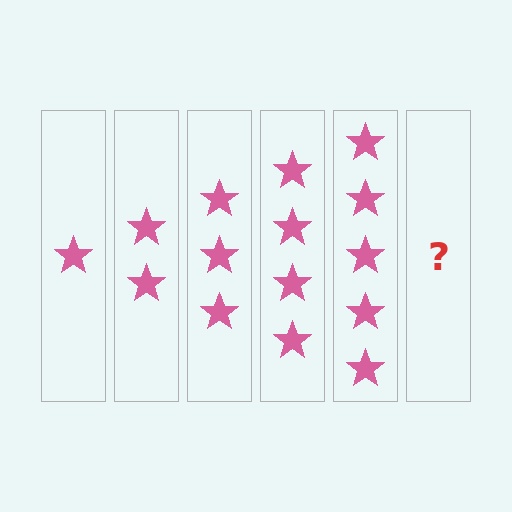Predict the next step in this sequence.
The next step is 6 stars.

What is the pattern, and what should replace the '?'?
The pattern is that each step adds one more star. The '?' should be 6 stars.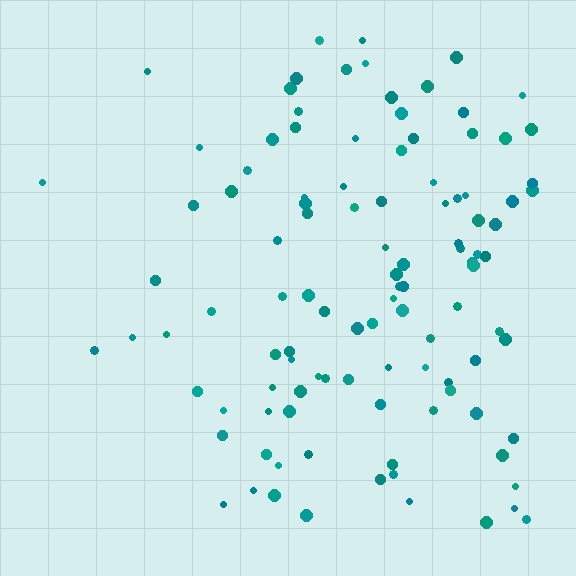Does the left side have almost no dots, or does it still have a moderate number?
Still a moderate number, just noticeably fewer than the right.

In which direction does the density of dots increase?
From left to right, with the right side densest.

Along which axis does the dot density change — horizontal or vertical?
Horizontal.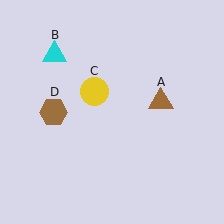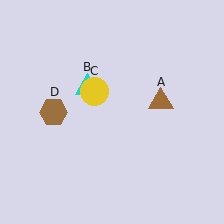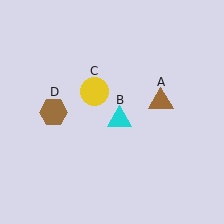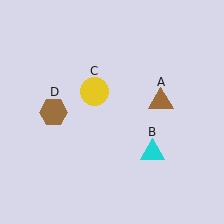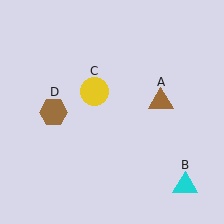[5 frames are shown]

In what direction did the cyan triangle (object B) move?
The cyan triangle (object B) moved down and to the right.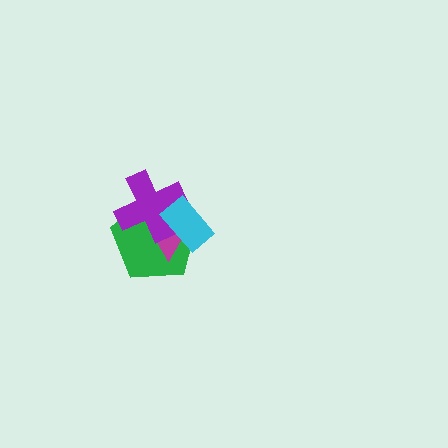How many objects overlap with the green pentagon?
3 objects overlap with the green pentagon.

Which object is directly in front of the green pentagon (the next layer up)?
The magenta triangle is directly in front of the green pentagon.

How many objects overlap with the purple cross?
3 objects overlap with the purple cross.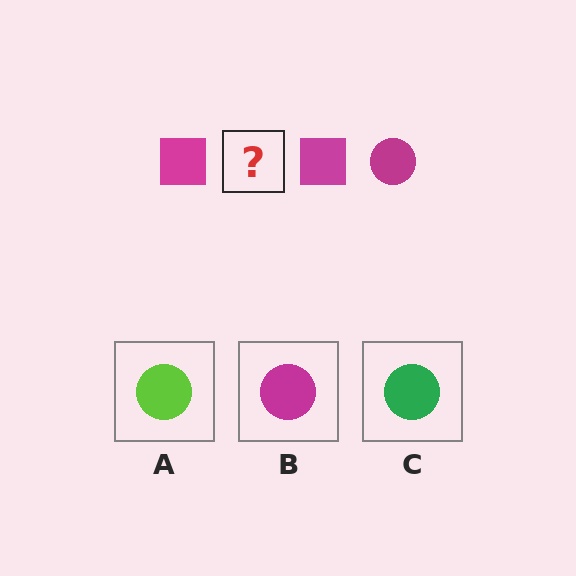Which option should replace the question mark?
Option B.